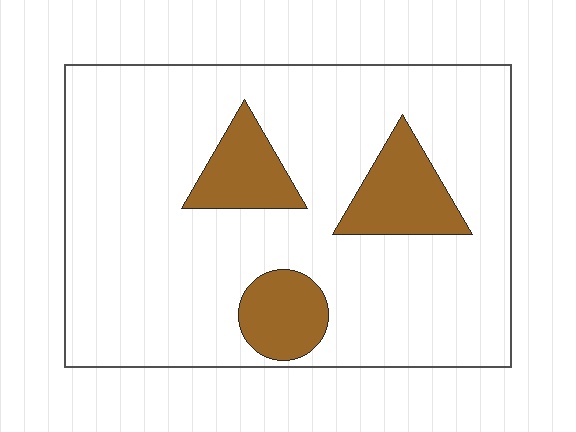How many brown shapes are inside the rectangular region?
3.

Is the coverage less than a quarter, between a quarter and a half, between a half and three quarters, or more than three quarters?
Less than a quarter.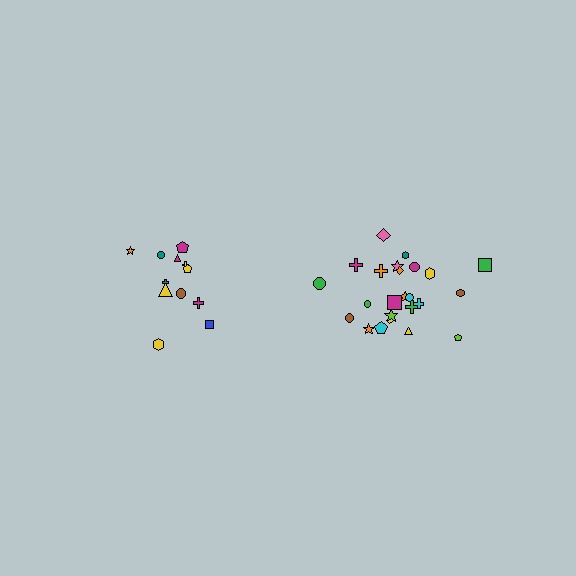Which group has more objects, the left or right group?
The right group.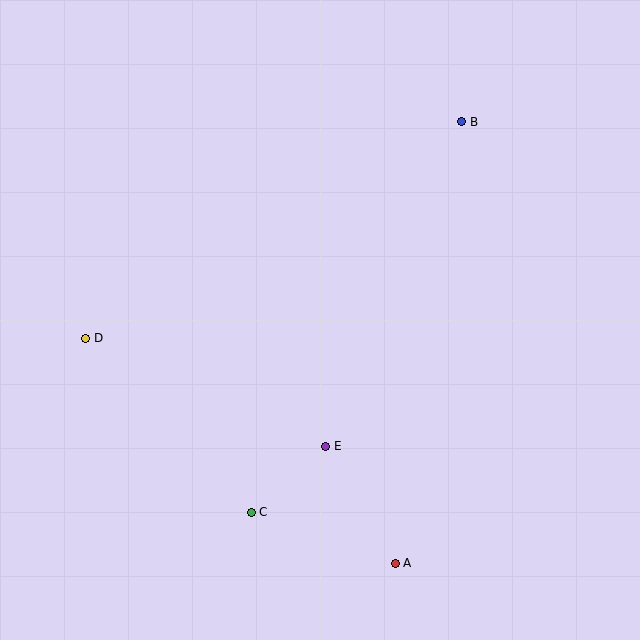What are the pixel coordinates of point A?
Point A is at (395, 563).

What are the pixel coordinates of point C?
Point C is at (251, 512).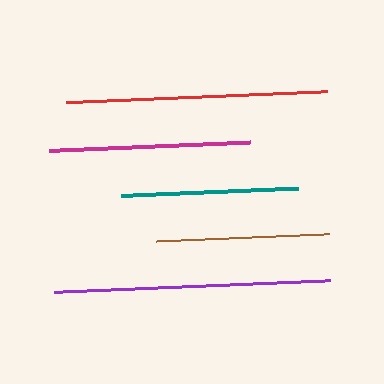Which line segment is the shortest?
The brown line is the shortest at approximately 173 pixels.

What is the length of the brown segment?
The brown segment is approximately 173 pixels long.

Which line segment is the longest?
The purple line is the longest at approximately 275 pixels.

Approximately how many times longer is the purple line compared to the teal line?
The purple line is approximately 1.6 times the length of the teal line.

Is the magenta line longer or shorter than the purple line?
The purple line is longer than the magenta line.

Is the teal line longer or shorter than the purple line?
The purple line is longer than the teal line.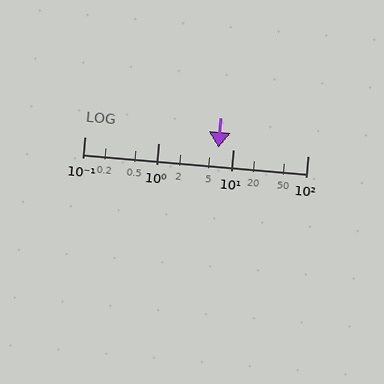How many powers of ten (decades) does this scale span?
The scale spans 3 decades, from 0.1 to 100.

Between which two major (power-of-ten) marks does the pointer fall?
The pointer is between 1 and 10.